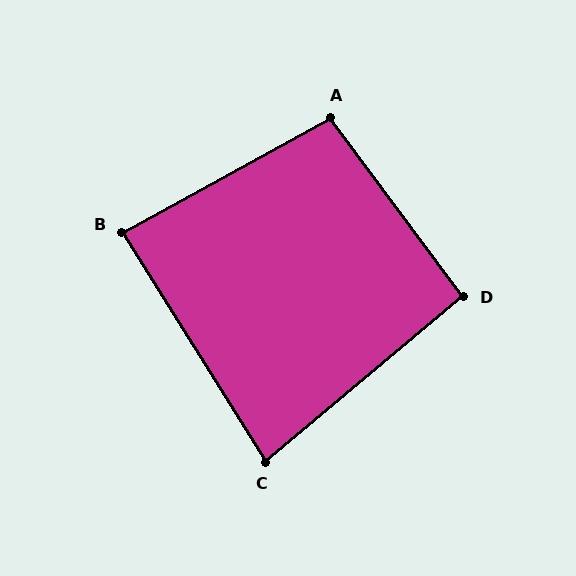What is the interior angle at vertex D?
Approximately 93 degrees (approximately right).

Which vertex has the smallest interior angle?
C, at approximately 82 degrees.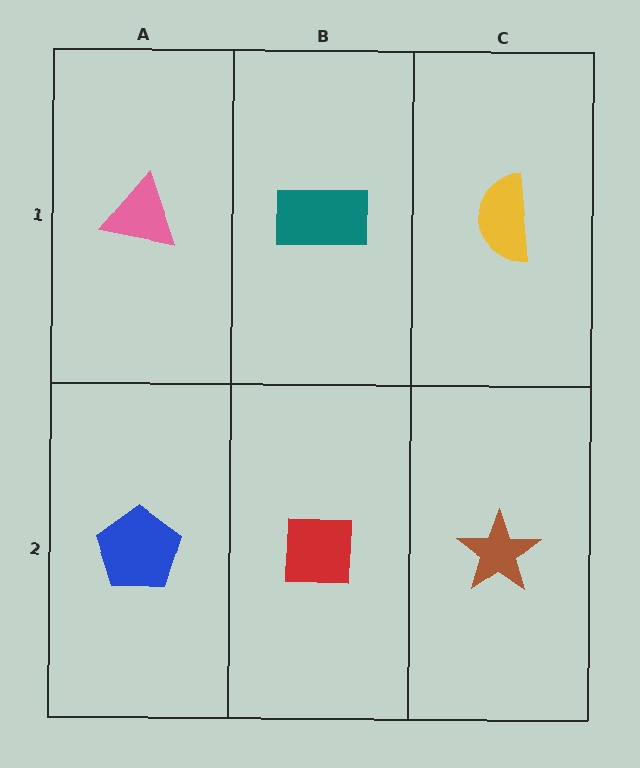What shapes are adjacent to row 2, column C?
A yellow semicircle (row 1, column C), a red square (row 2, column B).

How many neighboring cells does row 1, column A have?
2.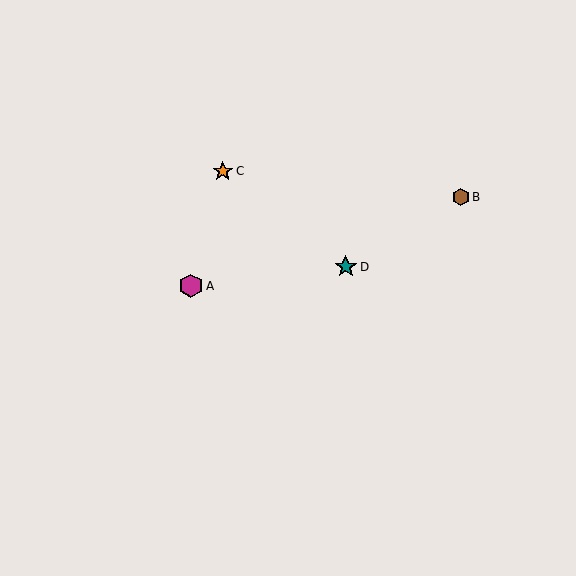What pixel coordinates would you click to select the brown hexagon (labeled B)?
Click at (461, 197) to select the brown hexagon B.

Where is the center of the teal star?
The center of the teal star is at (346, 267).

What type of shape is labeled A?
Shape A is a magenta hexagon.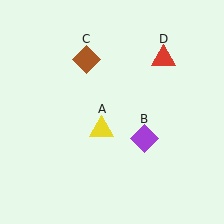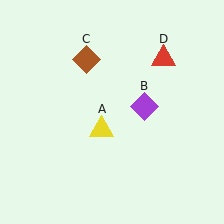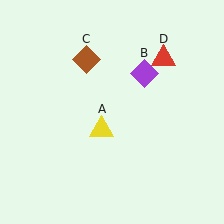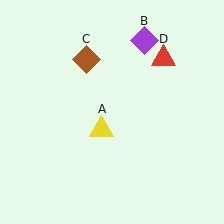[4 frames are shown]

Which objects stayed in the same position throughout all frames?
Yellow triangle (object A) and brown diamond (object C) and red triangle (object D) remained stationary.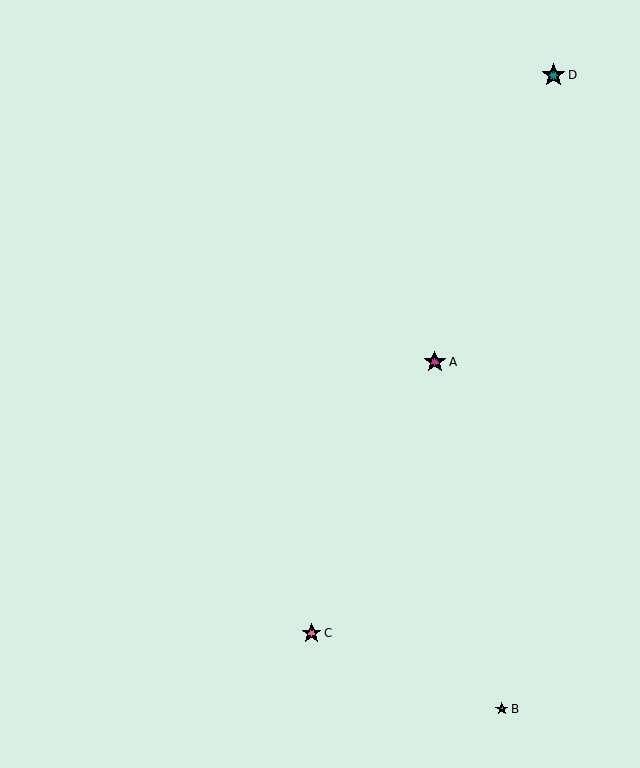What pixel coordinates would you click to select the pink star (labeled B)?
Click at (502, 709) to select the pink star B.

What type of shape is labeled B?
Shape B is a pink star.